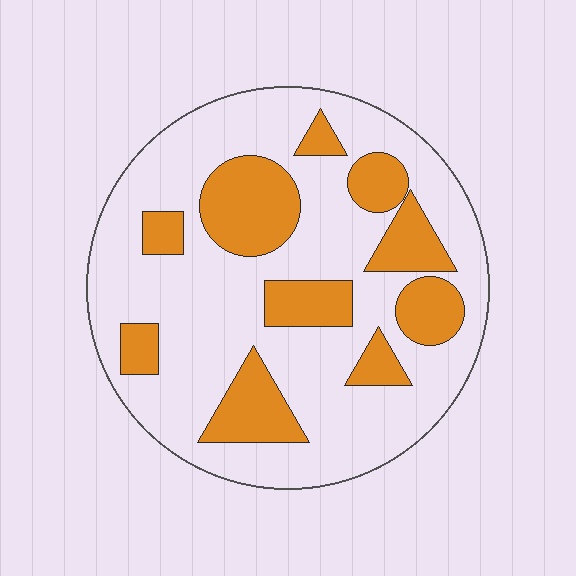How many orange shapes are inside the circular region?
10.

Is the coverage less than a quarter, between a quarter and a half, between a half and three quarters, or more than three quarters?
Between a quarter and a half.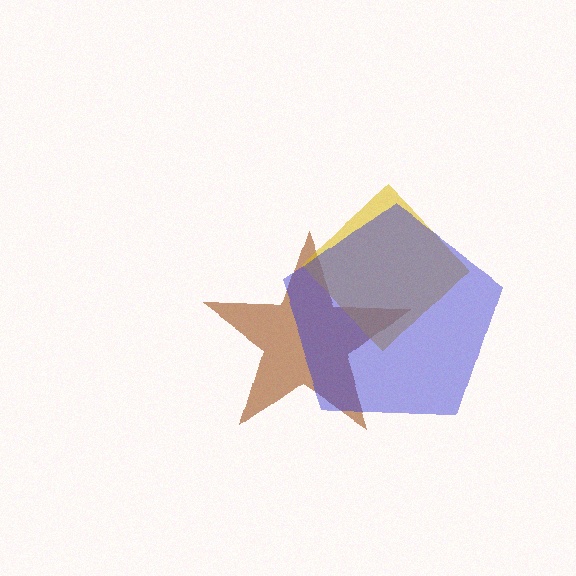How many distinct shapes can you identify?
There are 3 distinct shapes: a brown star, a yellow diamond, a blue pentagon.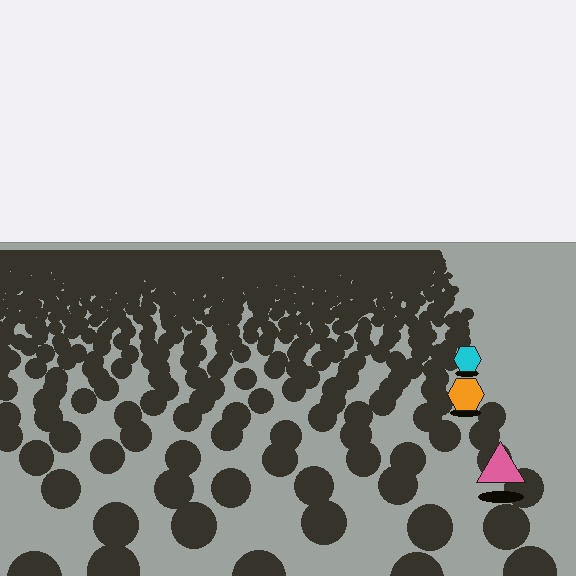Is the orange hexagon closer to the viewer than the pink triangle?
No. The pink triangle is closer — you can tell from the texture gradient: the ground texture is coarser near it.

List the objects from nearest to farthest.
From nearest to farthest: the pink triangle, the orange hexagon, the cyan hexagon.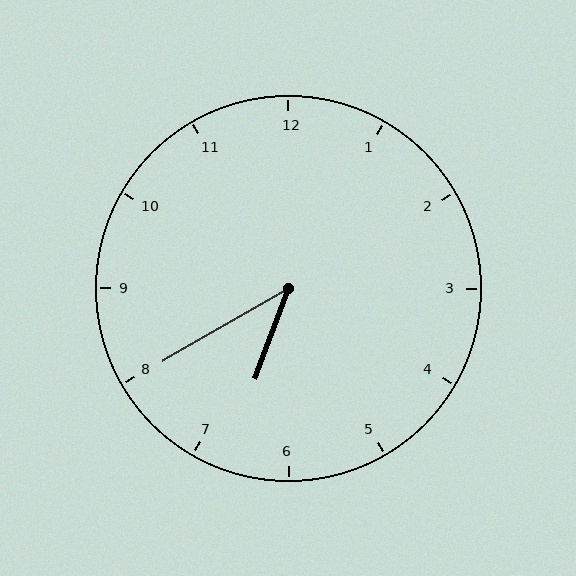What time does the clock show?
6:40.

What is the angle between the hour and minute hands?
Approximately 40 degrees.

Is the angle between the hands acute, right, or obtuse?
It is acute.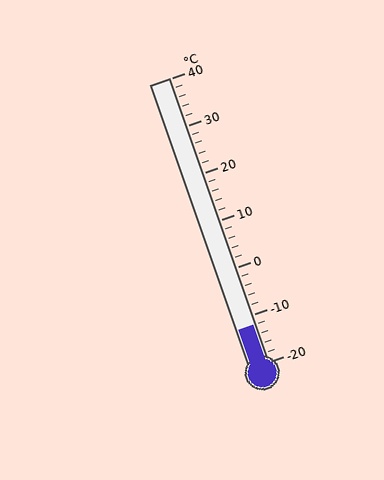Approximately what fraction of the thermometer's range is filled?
The thermometer is filled to approximately 15% of its range.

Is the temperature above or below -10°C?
The temperature is below -10°C.